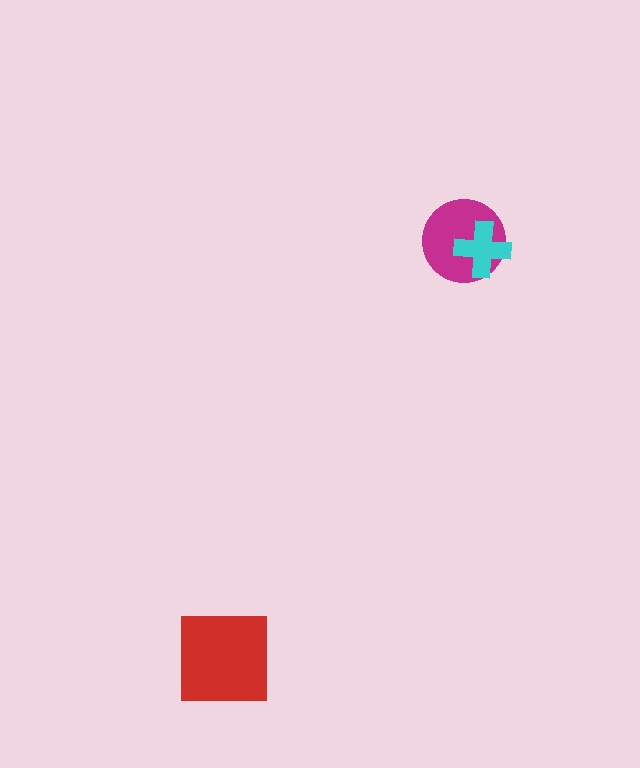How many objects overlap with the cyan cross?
1 object overlaps with the cyan cross.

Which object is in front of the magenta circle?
The cyan cross is in front of the magenta circle.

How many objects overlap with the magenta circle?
1 object overlaps with the magenta circle.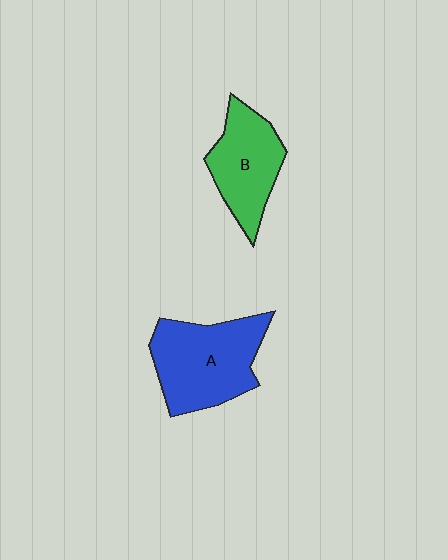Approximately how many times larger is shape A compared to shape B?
Approximately 1.3 times.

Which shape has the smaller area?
Shape B (green).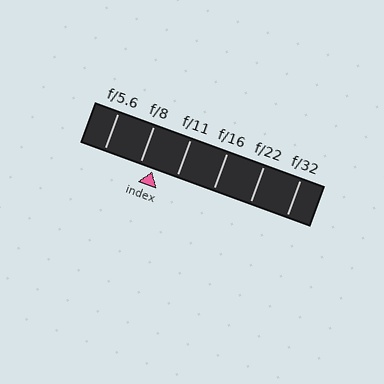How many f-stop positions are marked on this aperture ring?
There are 6 f-stop positions marked.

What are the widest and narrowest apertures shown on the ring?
The widest aperture shown is f/5.6 and the narrowest is f/32.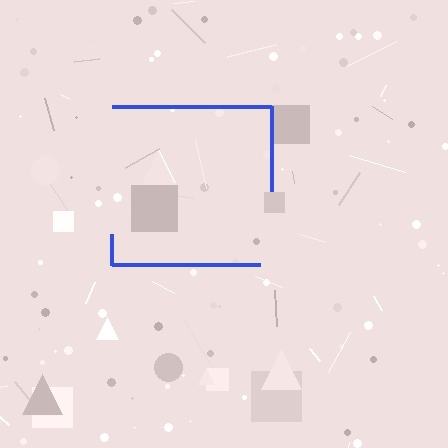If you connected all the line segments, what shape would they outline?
They would outline a square.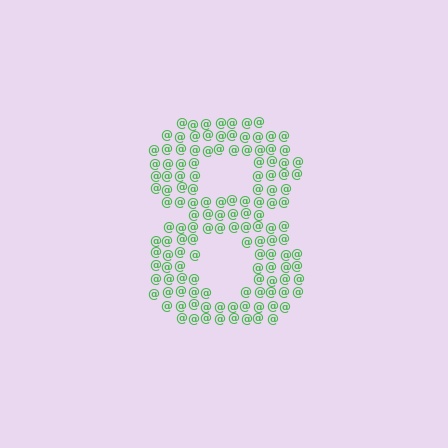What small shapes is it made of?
It is made of small at signs.